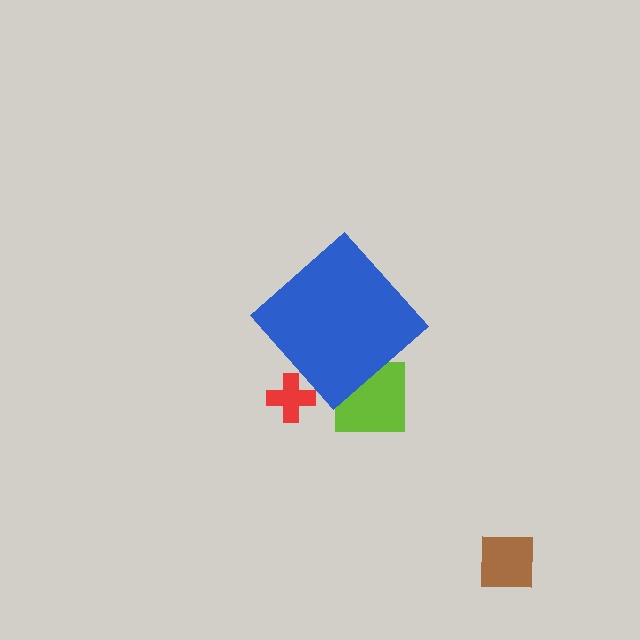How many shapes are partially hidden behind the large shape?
2 shapes are partially hidden.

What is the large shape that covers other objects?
A blue diamond.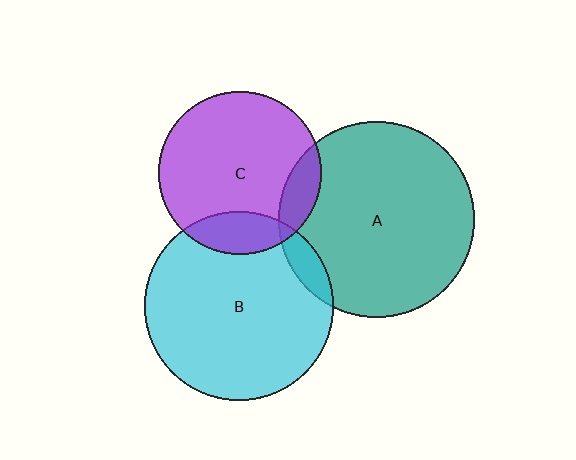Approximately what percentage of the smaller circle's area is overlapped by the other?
Approximately 15%.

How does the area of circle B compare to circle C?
Approximately 1.3 times.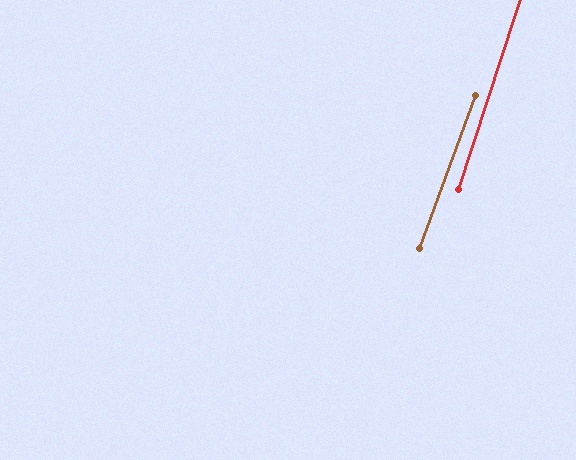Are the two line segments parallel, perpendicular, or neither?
Parallel — their directions differ by only 1.9°.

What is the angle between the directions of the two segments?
Approximately 2 degrees.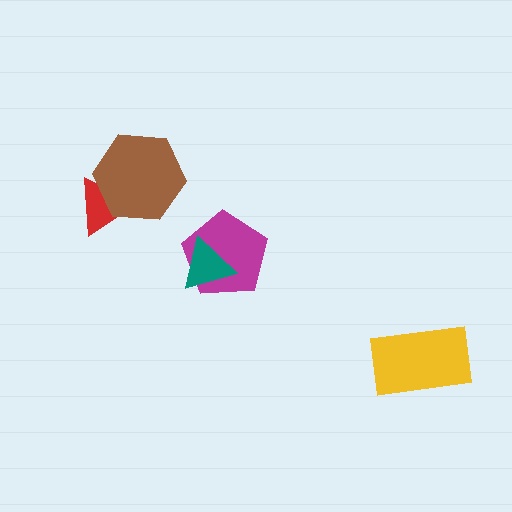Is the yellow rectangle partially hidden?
No, no other shape covers it.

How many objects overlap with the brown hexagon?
1 object overlaps with the brown hexagon.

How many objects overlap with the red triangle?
1 object overlaps with the red triangle.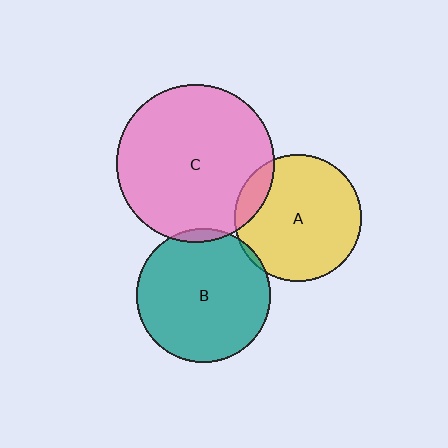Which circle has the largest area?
Circle C (pink).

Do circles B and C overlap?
Yes.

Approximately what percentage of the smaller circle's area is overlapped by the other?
Approximately 5%.